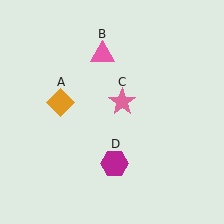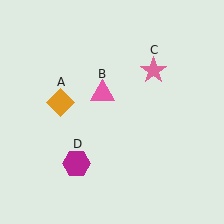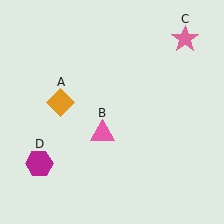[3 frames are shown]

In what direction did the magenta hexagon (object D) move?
The magenta hexagon (object D) moved left.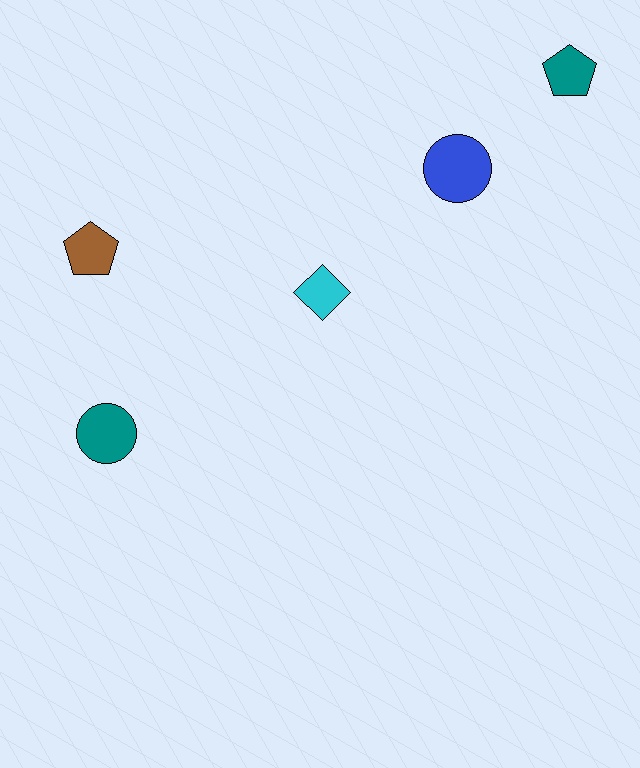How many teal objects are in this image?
There are 2 teal objects.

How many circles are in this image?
There are 2 circles.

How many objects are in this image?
There are 5 objects.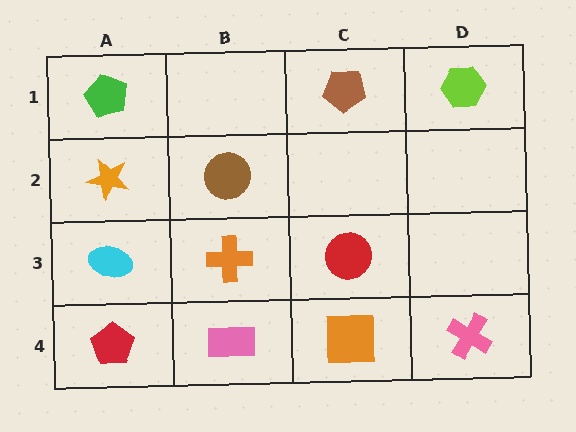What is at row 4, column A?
A red pentagon.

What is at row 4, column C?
An orange square.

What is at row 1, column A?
A green pentagon.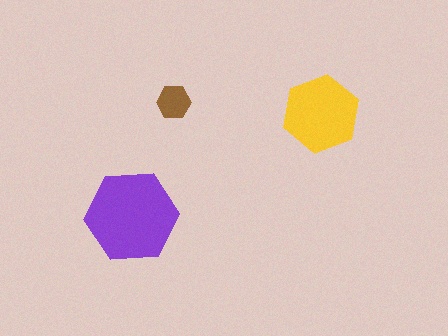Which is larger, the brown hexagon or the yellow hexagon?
The yellow one.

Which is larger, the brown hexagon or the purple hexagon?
The purple one.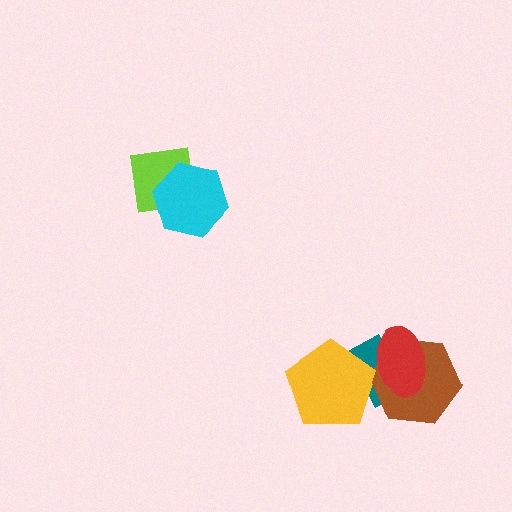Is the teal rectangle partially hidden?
Yes, it is partially covered by another shape.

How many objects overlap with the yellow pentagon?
2 objects overlap with the yellow pentagon.